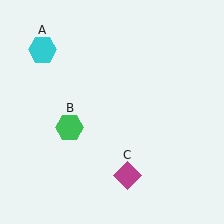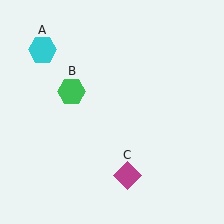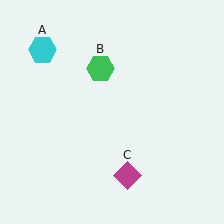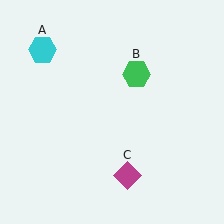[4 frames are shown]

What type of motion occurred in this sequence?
The green hexagon (object B) rotated clockwise around the center of the scene.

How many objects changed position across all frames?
1 object changed position: green hexagon (object B).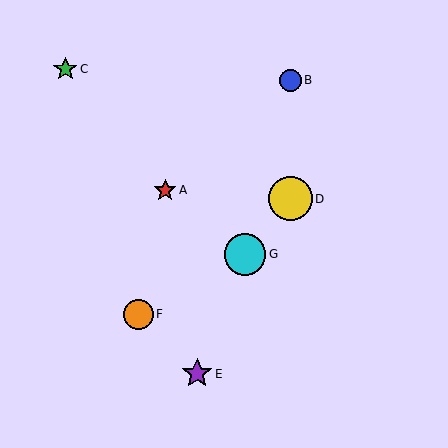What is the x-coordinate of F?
Object F is at x≈138.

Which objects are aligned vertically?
Objects B, D are aligned vertically.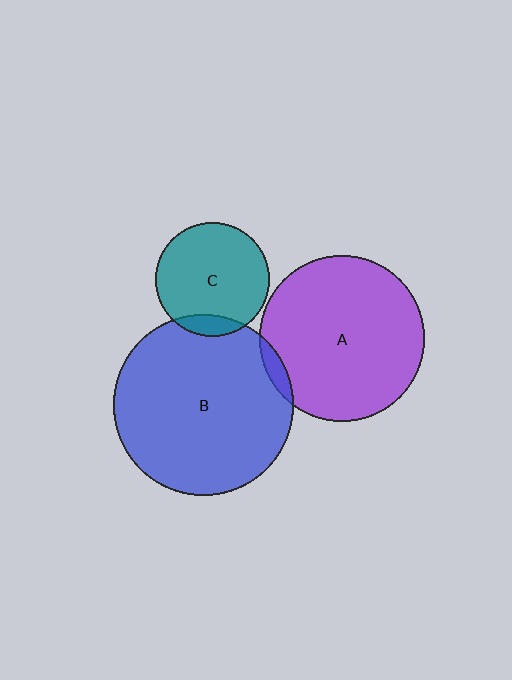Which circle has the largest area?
Circle B (blue).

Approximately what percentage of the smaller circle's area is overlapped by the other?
Approximately 10%.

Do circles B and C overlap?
Yes.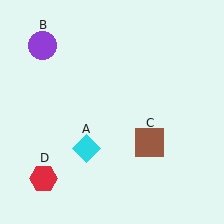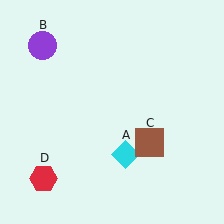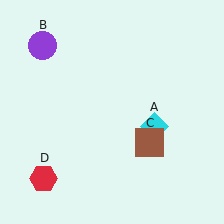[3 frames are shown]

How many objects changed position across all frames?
1 object changed position: cyan diamond (object A).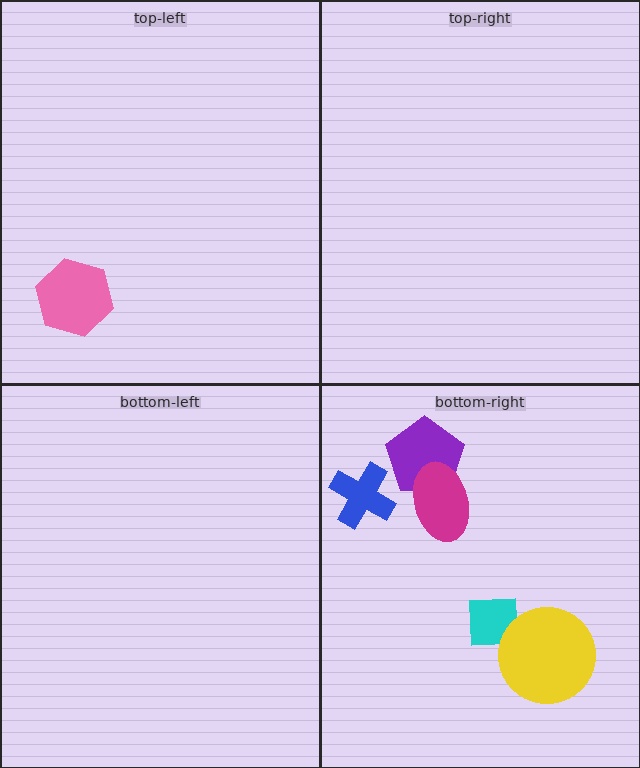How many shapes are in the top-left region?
1.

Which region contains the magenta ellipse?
The bottom-right region.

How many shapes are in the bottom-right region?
5.